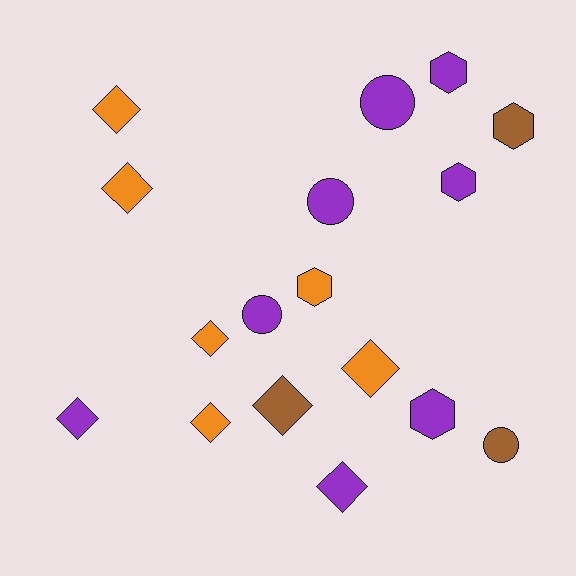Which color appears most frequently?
Purple, with 8 objects.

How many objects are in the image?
There are 17 objects.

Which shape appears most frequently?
Diamond, with 8 objects.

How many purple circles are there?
There are 3 purple circles.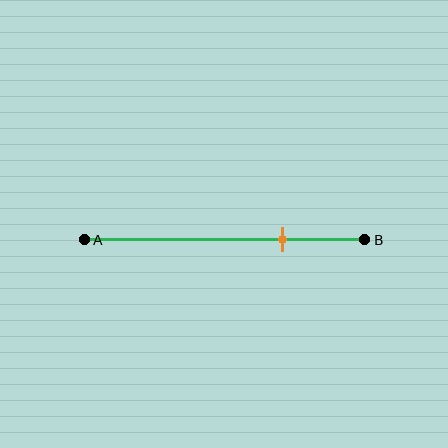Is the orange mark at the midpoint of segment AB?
No, the mark is at about 70% from A, not at the 50% midpoint.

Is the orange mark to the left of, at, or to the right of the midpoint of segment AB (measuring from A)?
The orange mark is to the right of the midpoint of segment AB.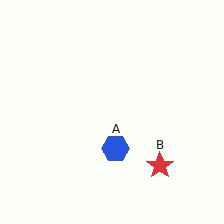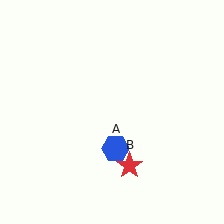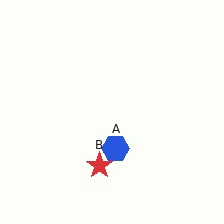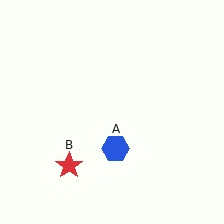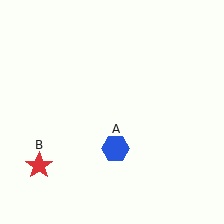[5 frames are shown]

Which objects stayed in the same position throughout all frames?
Blue hexagon (object A) remained stationary.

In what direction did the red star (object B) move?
The red star (object B) moved left.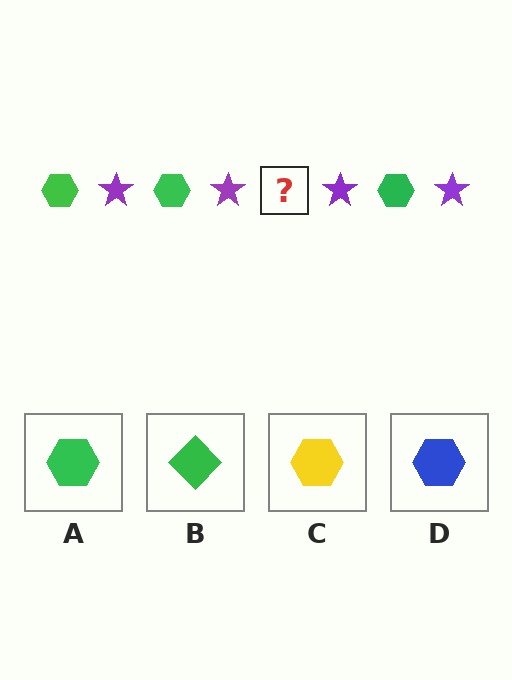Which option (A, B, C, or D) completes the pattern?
A.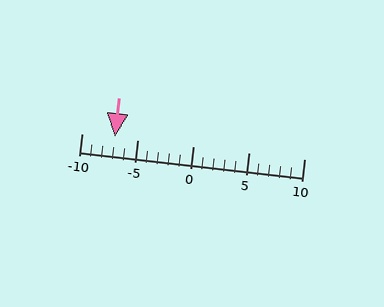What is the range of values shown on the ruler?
The ruler shows values from -10 to 10.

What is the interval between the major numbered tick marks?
The major tick marks are spaced 5 units apart.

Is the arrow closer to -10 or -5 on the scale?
The arrow is closer to -5.